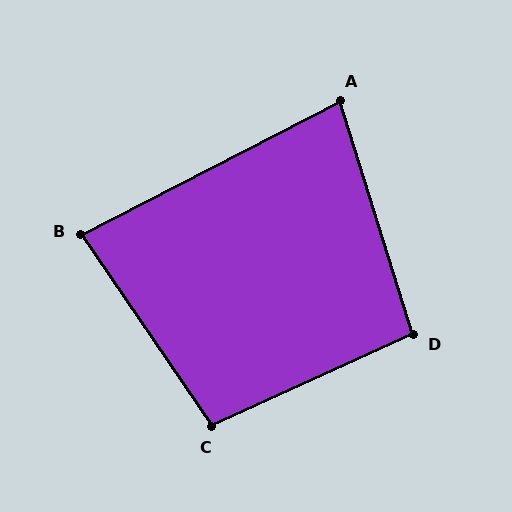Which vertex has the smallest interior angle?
A, at approximately 80 degrees.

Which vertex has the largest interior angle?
C, at approximately 100 degrees.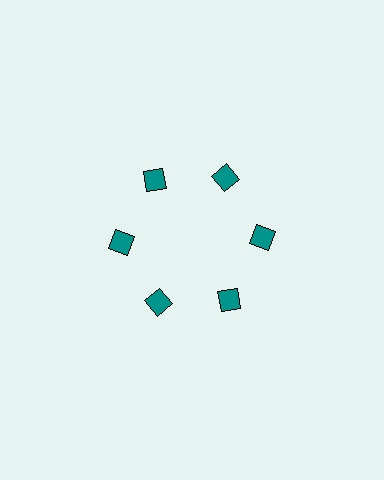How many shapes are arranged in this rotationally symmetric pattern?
There are 6 shapes, arranged in 6 groups of 1.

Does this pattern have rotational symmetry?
Yes, this pattern has 6-fold rotational symmetry. It looks the same after rotating 60 degrees around the center.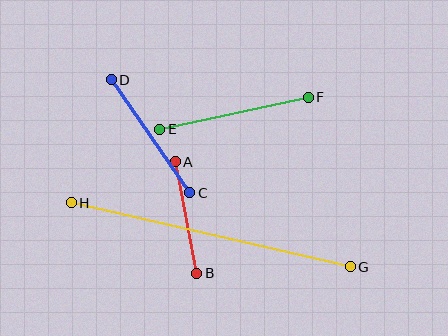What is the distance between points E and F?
The distance is approximately 152 pixels.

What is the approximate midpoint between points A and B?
The midpoint is at approximately (186, 217) pixels.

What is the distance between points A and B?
The distance is approximately 114 pixels.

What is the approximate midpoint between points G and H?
The midpoint is at approximately (211, 235) pixels.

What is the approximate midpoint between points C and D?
The midpoint is at approximately (151, 136) pixels.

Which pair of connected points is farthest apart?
Points G and H are farthest apart.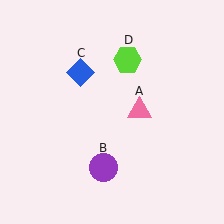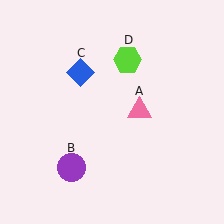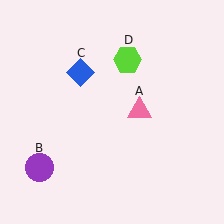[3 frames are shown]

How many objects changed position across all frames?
1 object changed position: purple circle (object B).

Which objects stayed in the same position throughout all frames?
Pink triangle (object A) and blue diamond (object C) and lime hexagon (object D) remained stationary.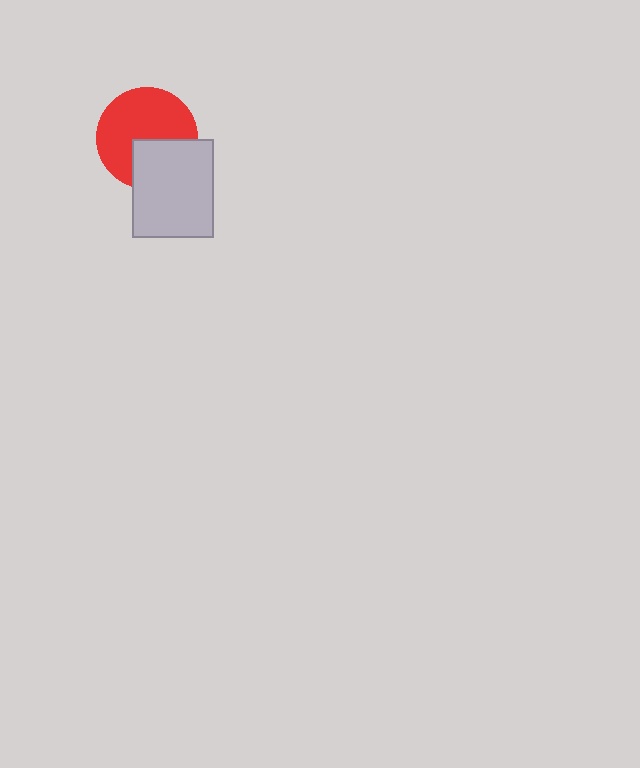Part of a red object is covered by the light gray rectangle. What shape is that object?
It is a circle.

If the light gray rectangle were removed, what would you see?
You would see the complete red circle.